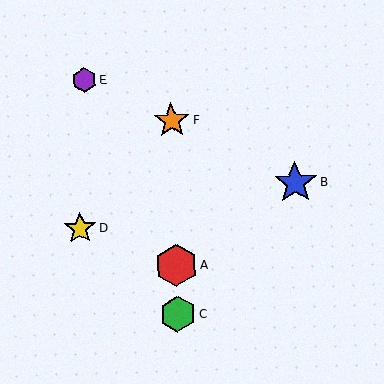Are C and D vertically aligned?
No, C is at x≈178 and D is at x≈80.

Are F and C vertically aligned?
Yes, both are at x≈172.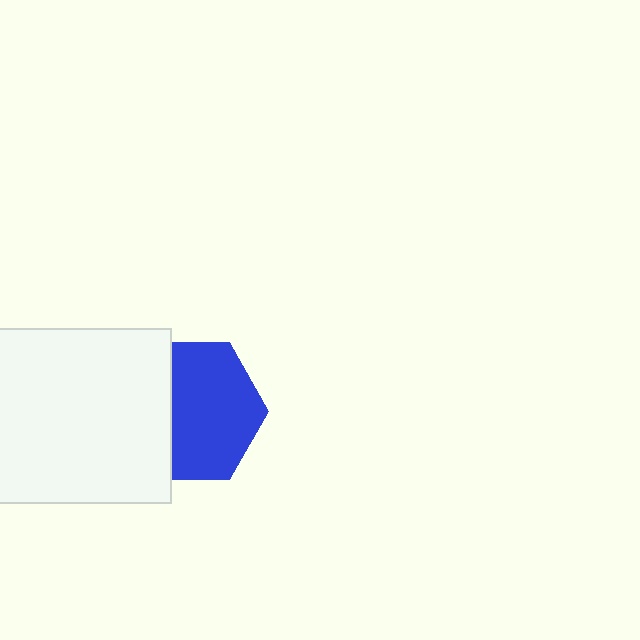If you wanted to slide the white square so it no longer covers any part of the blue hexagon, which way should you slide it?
Slide it left — that is the most direct way to separate the two shapes.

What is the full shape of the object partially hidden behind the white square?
The partially hidden object is a blue hexagon.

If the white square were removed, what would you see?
You would see the complete blue hexagon.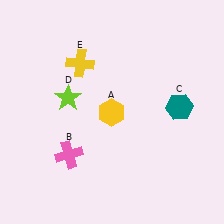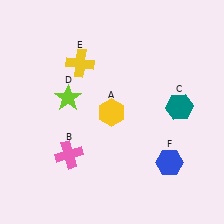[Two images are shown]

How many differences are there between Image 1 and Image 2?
There is 1 difference between the two images.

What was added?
A blue hexagon (F) was added in Image 2.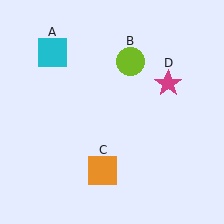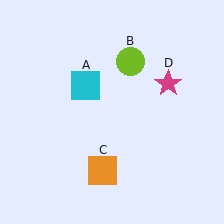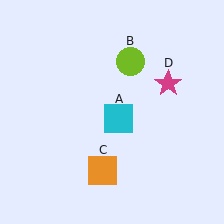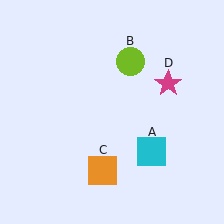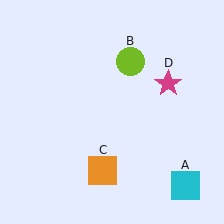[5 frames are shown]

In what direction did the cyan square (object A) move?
The cyan square (object A) moved down and to the right.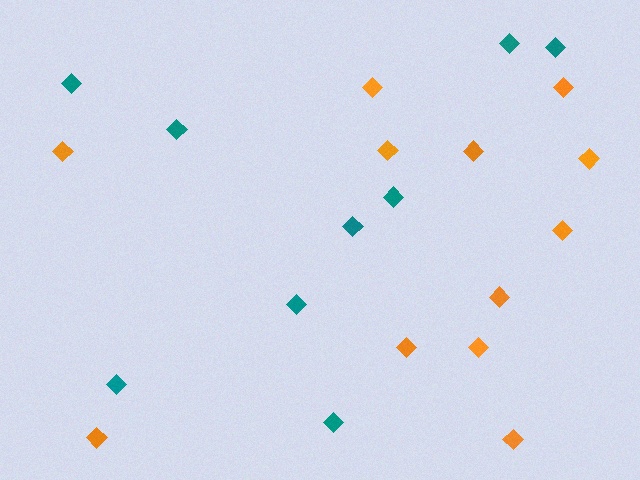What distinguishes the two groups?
There are 2 groups: one group of teal diamonds (9) and one group of orange diamonds (12).